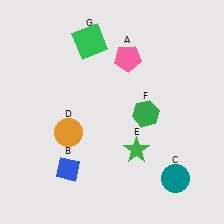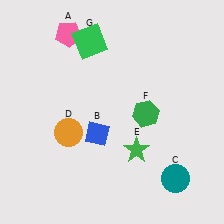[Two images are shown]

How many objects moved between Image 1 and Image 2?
2 objects moved between the two images.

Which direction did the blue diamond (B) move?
The blue diamond (B) moved up.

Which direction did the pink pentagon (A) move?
The pink pentagon (A) moved left.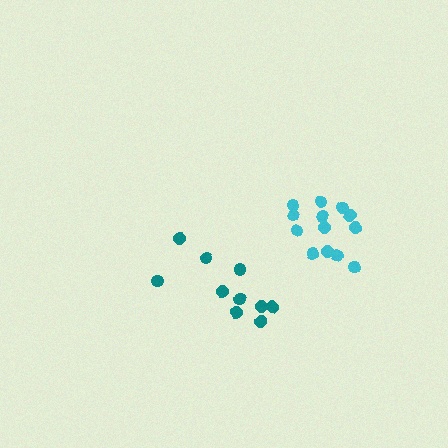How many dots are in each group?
Group 1: 10 dots, Group 2: 13 dots (23 total).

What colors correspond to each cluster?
The clusters are colored: teal, cyan.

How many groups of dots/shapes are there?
There are 2 groups.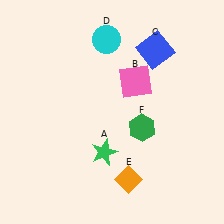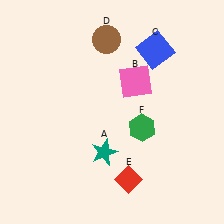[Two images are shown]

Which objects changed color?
A changed from green to teal. D changed from cyan to brown. E changed from orange to red.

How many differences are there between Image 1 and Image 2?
There are 3 differences between the two images.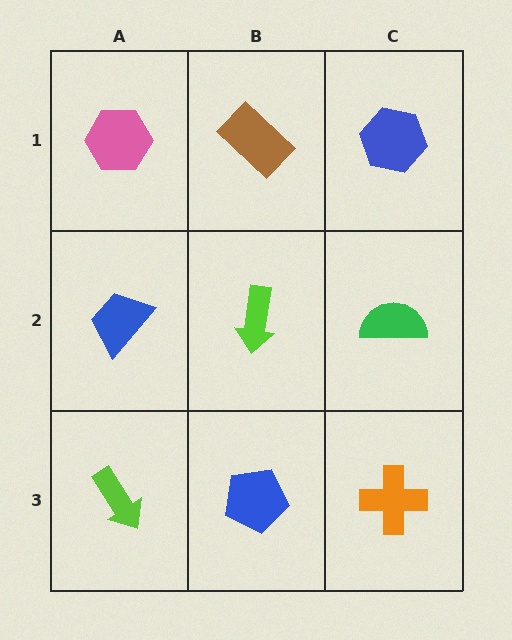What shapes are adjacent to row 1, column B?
A lime arrow (row 2, column B), a pink hexagon (row 1, column A), a blue hexagon (row 1, column C).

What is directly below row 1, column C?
A green semicircle.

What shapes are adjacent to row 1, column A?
A blue trapezoid (row 2, column A), a brown rectangle (row 1, column B).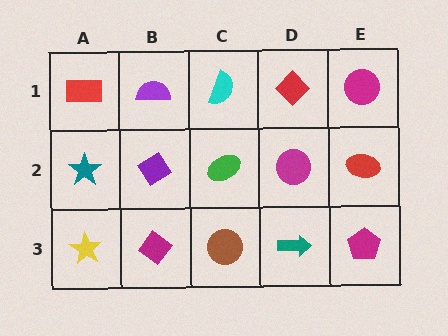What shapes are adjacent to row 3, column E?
A red ellipse (row 2, column E), a teal arrow (row 3, column D).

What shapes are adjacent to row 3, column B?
A purple diamond (row 2, column B), a yellow star (row 3, column A), a brown circle (row 3, column C).